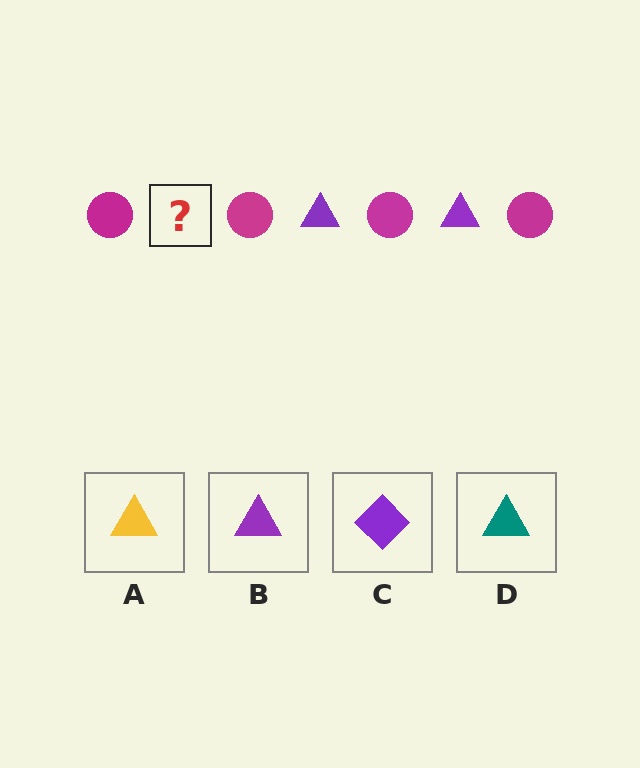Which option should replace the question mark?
Option B.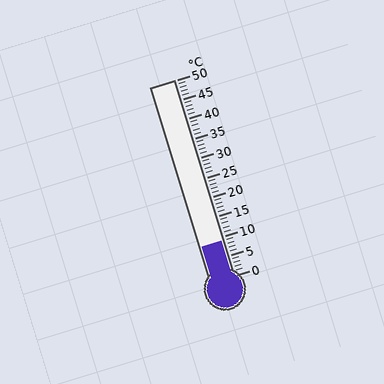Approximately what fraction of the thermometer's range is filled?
The thermometer is filled to approximately 20% of its range.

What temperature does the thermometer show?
The thermometer shows approximately 9°C.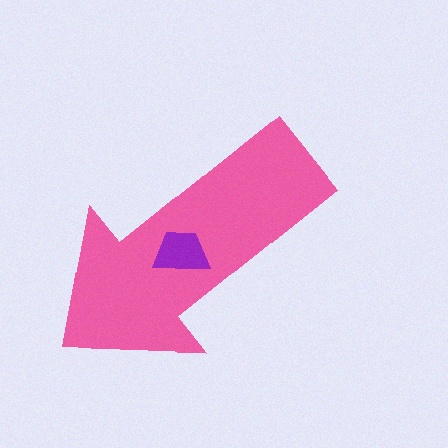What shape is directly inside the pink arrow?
The purple trapezoid.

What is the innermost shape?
The purple trapezoid.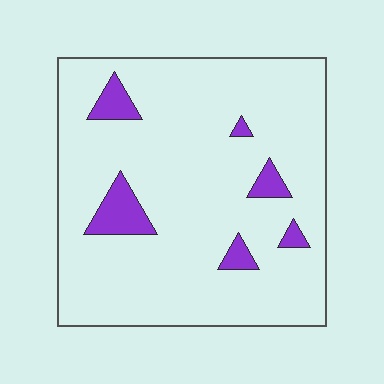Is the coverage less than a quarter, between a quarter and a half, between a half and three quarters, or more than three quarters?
Less than a quarter.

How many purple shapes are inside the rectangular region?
6.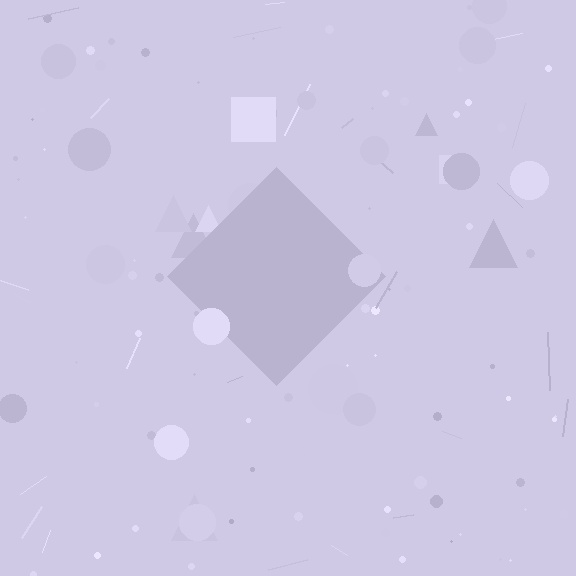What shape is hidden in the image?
A diamond is hidden in the image.